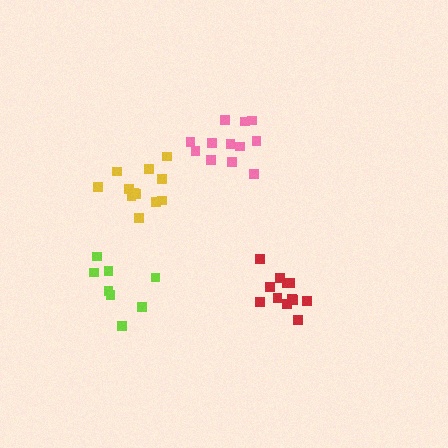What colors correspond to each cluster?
The clusters are colored: lime, pink, red, yellow.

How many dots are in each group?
Group 1: 8 dots, Group 2: 12 dots, Group 3: 12 dots, Group 4: 12 dots (44 total).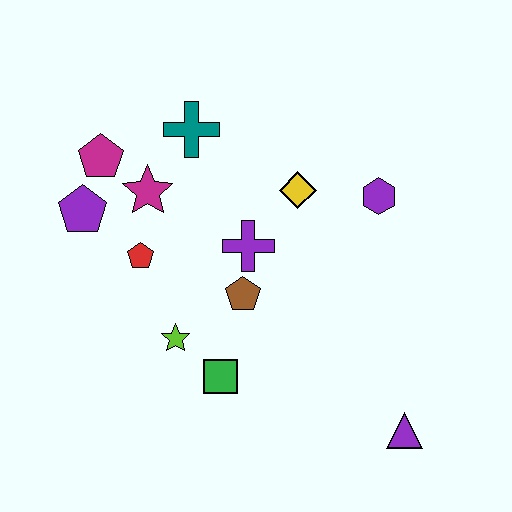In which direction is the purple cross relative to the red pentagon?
The purple cross is to the right of the red pentagon.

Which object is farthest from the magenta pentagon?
The purple triangle is farthest from the magenta pentagon.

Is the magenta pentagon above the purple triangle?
Yes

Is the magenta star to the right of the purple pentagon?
Yes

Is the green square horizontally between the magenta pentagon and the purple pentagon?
No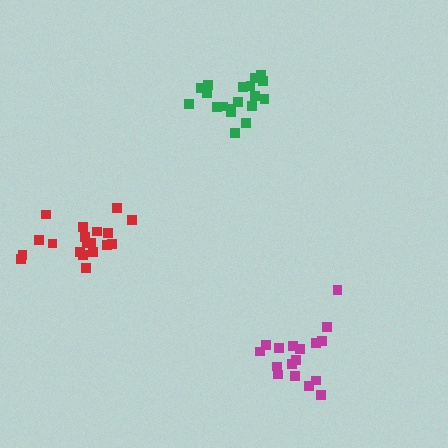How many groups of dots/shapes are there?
There are 3 groups.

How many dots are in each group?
Group 1: 19 dots, Group 2: 19 dots, Group 3: 17 dots (55 total).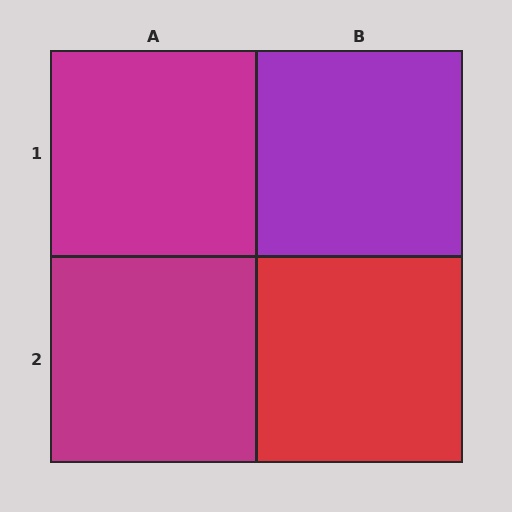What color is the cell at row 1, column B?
Purple.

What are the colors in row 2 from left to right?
Magenta, red.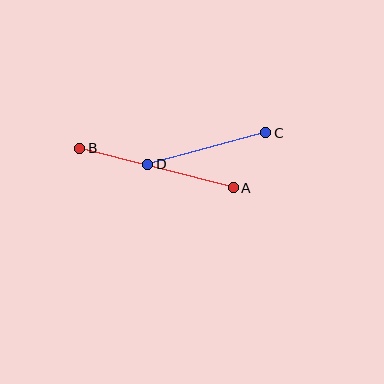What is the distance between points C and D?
The distance is approximately 122 pixels.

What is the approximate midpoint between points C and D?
The midpoint is at approximately (207, 149) pixels.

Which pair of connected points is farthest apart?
Points A and B are farthest apart.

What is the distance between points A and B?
The distance is approximately 159 pixels.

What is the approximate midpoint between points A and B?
The midpoint is at approximately (156, 168) pixels.